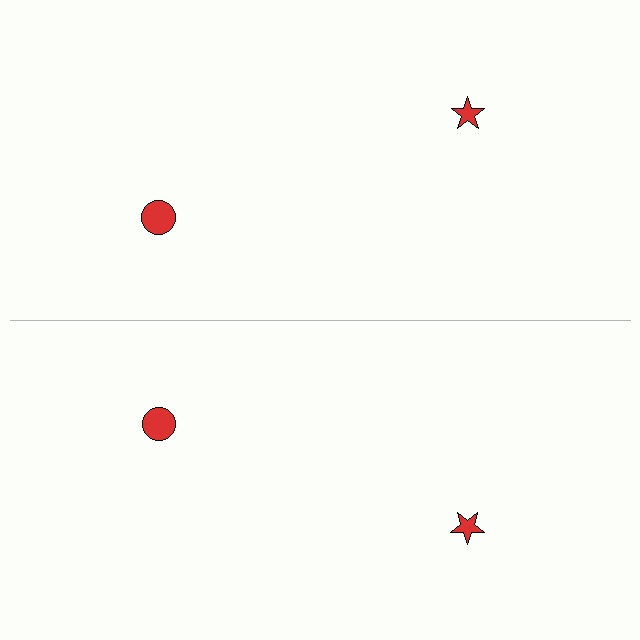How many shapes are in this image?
There are 4 shapes in this image.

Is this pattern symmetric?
Yes, this pattern has bilateral (reflection) symmetry.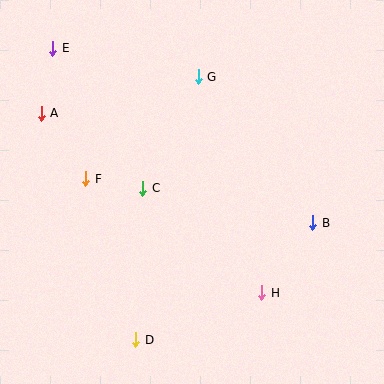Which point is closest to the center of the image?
Point C at (143, 188) is closest to the center.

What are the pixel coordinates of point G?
Point G is at (198, 77).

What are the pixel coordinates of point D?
Point D is at (135, 340).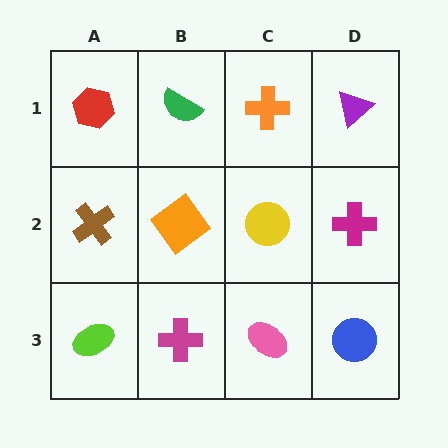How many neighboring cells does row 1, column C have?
3.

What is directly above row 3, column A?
A brown cross.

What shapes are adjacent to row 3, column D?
A magenta cross (row 2, column D), a pink ellipse (row 3, column C).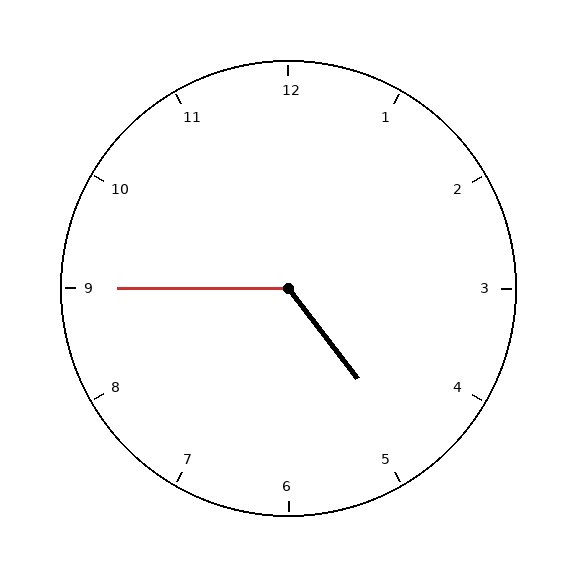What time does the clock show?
4:45.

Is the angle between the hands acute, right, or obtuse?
It is obtuse.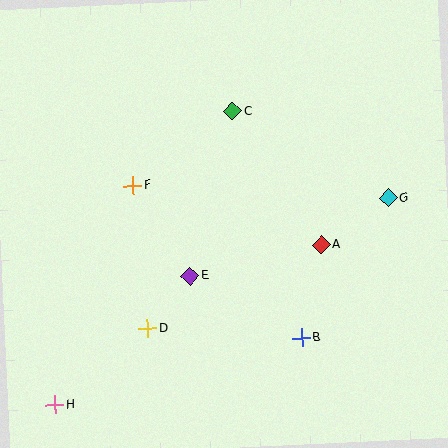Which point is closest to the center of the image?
Point E at (190, 276) is closest to the center.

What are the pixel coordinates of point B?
Point B is at (301, 338).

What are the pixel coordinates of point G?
Point G is at (388, 198).